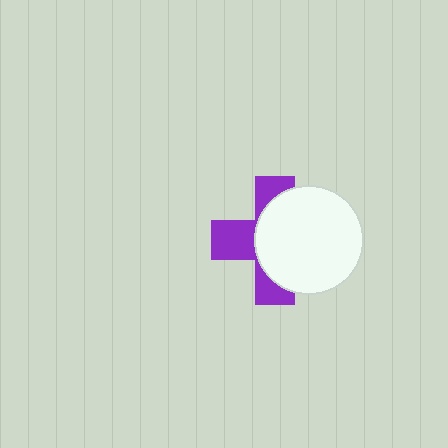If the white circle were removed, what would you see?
You would see the complete purple cross.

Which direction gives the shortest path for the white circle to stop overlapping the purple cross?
Moving right gives the shortest separation.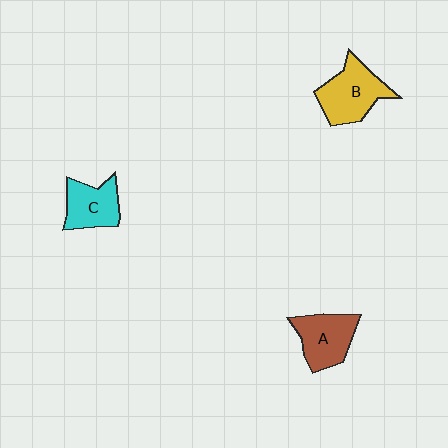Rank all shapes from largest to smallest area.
From largest to smallest: B (yellow), A (brown), C (cyan).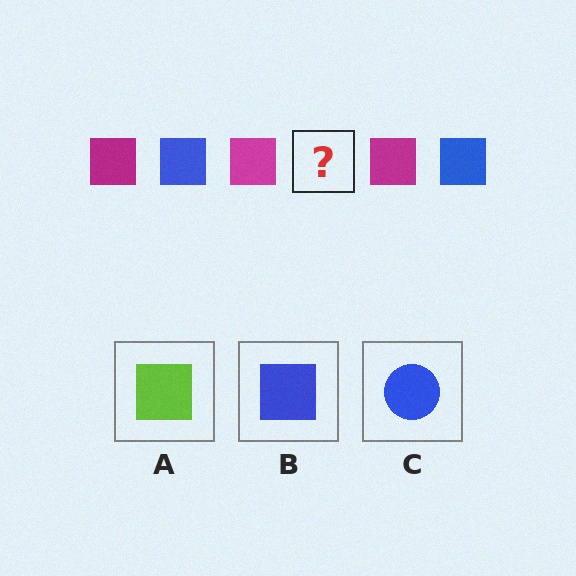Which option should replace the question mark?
Option B.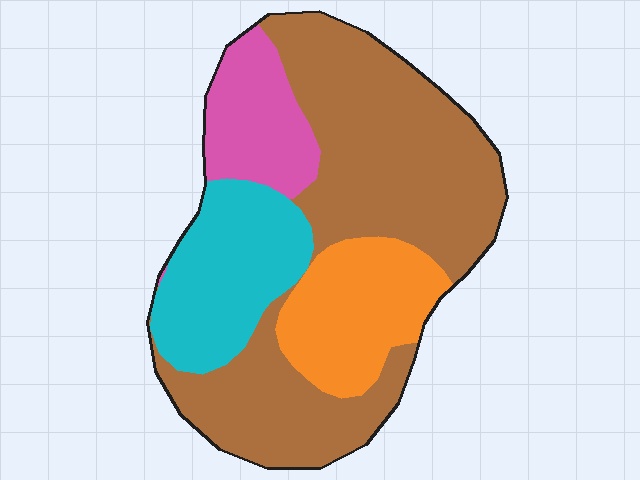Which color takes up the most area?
Brown, at roughly 50%.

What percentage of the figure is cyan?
Cyan covers 19% of the figure.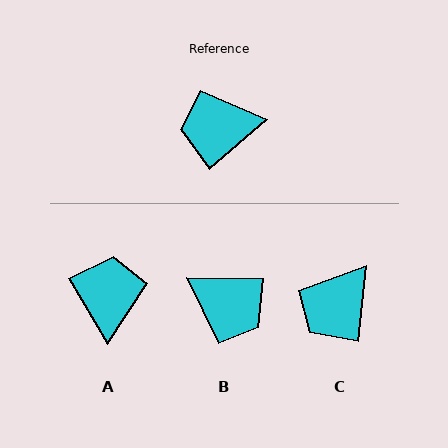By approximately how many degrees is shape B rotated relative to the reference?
Approximately 139 degrees counter-clockwise.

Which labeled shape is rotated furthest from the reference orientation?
B, about 139 degrees away.